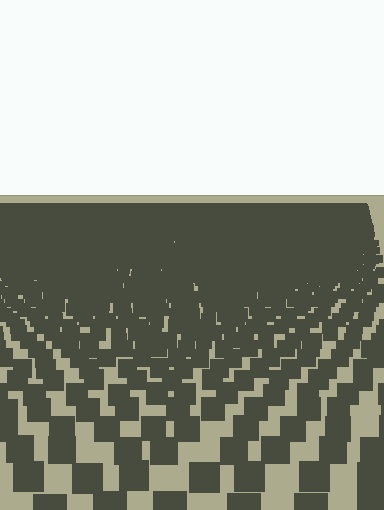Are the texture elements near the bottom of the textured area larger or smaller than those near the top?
Larger. Near the bottom, elements are closer to the viewer and appear at a bigger on-screen size.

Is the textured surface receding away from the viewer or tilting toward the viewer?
The surface is receding away from the viewer. Texture elements get smaller and denser toward the top.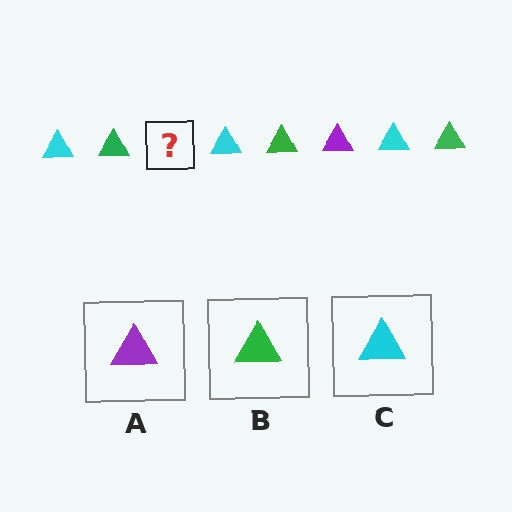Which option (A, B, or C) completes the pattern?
A.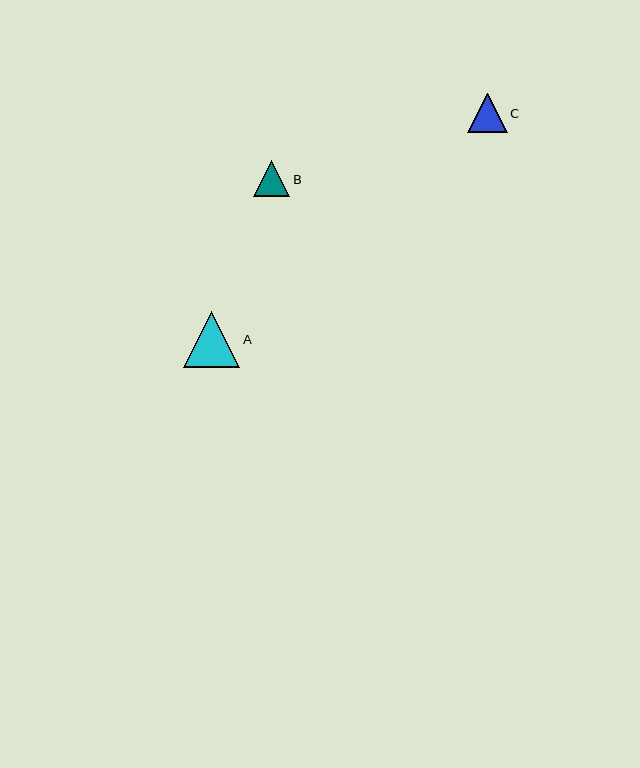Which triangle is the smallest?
Triangle B is the smallest with a size of approximately 37 pixels.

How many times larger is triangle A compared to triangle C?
Triangle A is approximately 1.4 times the size of triangle C.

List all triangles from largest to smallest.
From largest to smallest: A, C, B.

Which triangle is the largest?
Triangle A is the largest with a size of approximately 56 pixels.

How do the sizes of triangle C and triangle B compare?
Triangle C and triangle B are approximately the same size.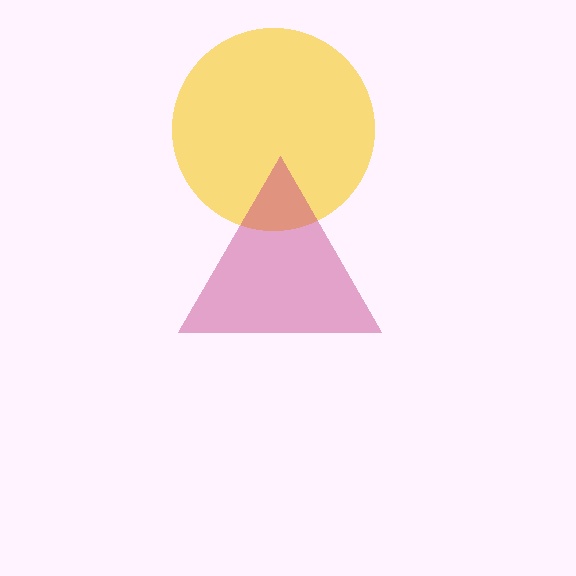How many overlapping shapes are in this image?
There are 2 overlapping shapes in the image.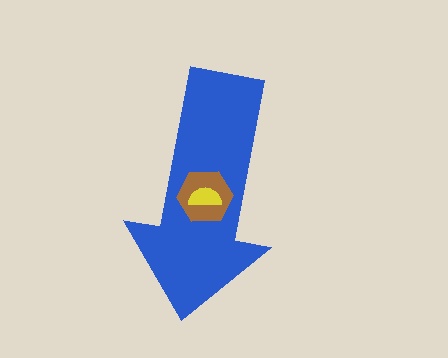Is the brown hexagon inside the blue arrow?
Yes.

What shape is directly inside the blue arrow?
The brown hexagon.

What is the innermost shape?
The yellow semicircle.